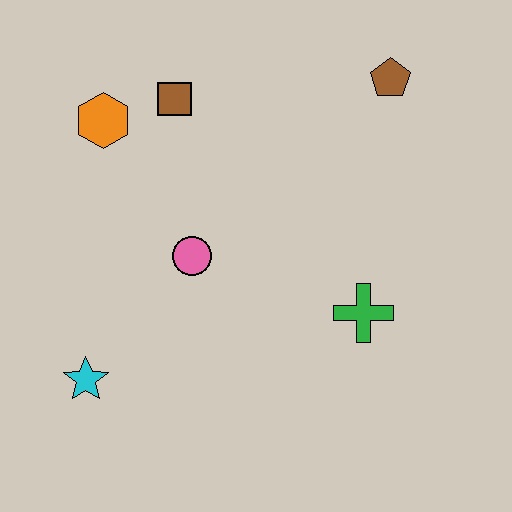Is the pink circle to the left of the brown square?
No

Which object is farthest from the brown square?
The cyan star is farthest from the brown square.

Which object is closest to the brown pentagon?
The brown square is closest to the brown pentagon.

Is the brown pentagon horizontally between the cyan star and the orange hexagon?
No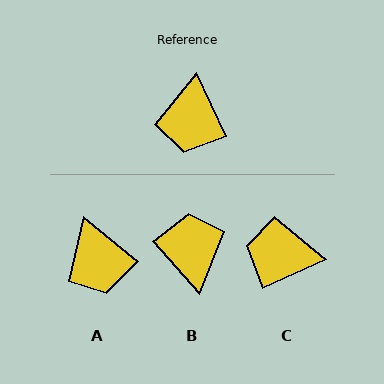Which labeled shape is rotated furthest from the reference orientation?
B, about 163 degrees away.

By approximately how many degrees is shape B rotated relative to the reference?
Approximately 163 degrees clockwise.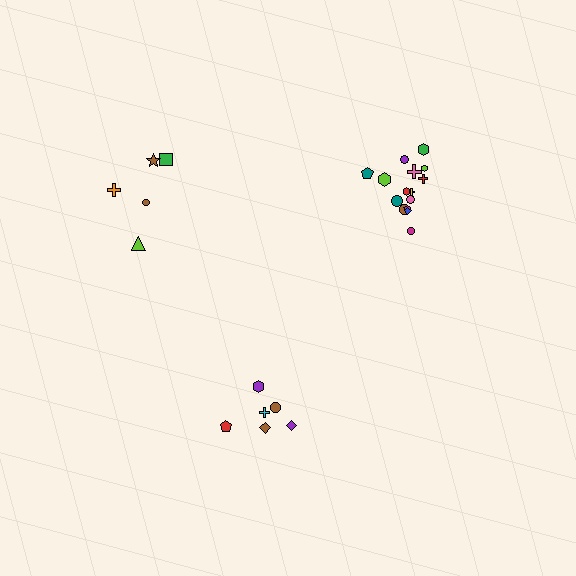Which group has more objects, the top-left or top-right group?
The top-right group.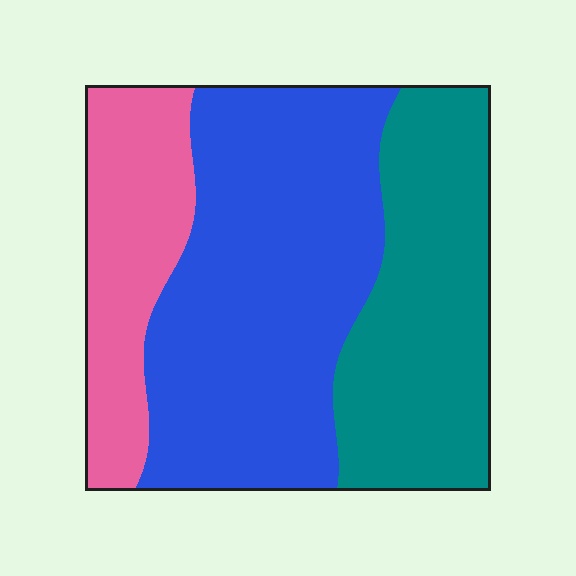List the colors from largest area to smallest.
From largest to smallest: blue, teal, pink.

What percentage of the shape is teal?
Teal covers 32% of the shape.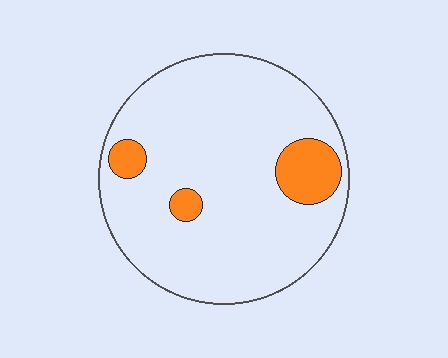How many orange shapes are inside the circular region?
3.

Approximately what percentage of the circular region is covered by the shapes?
Approximately 10%.